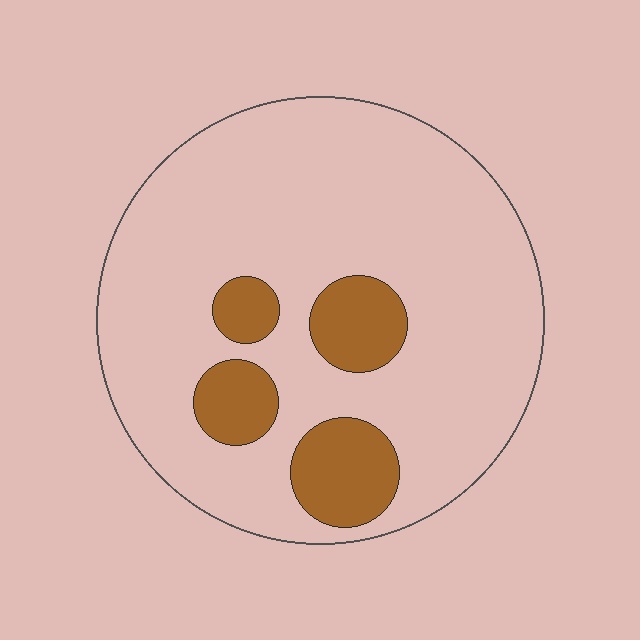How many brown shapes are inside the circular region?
4.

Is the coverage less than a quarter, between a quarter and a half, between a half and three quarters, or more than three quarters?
Less than a quarter.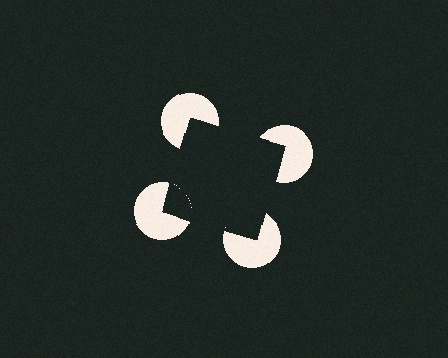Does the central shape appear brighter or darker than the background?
It typically appears slightly darker than the background, even though no actual brightness change is drawn.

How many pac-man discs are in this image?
There are 4 — one at each vertex of the illusory square.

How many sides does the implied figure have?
4 sides.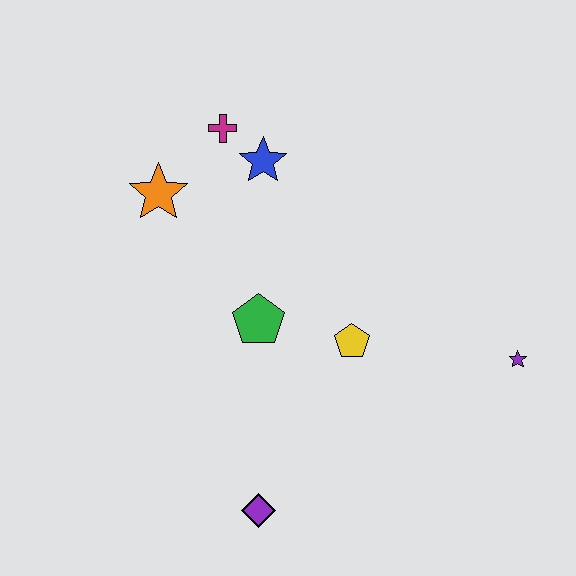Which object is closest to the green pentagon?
The yellow pentagon is closest to the green pentagon.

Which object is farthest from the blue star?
The purple diamond is farthest from the blue star.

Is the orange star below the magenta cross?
Yes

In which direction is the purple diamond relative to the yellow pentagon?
The purple diamond is below the yellow pentagon.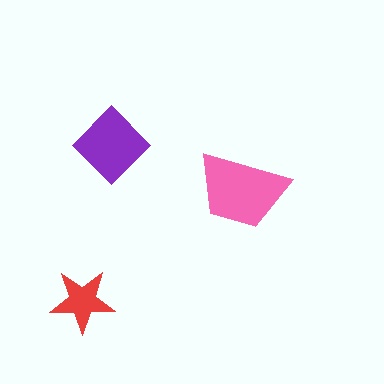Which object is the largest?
The pink trapezoid.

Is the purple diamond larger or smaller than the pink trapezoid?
Smaller.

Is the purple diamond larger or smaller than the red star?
Larger.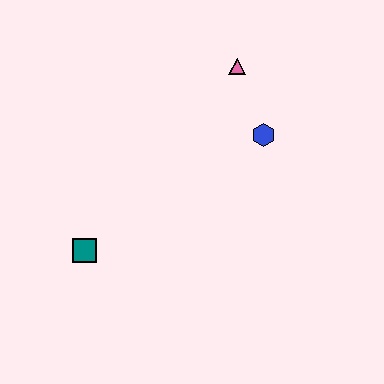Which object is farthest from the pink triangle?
The teal square is farthest from the pink triangle.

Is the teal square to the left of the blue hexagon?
Yes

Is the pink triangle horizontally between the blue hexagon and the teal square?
Yes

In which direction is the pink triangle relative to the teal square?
The pink triangle is above the teal square.